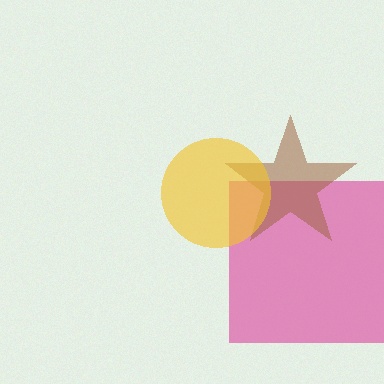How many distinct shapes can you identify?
There are 3 distinct shapes: a pink square, a brown star, a yellow circle.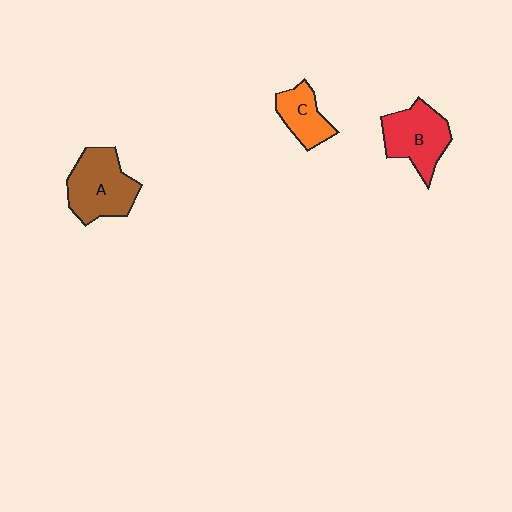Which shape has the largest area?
Shape A (brown).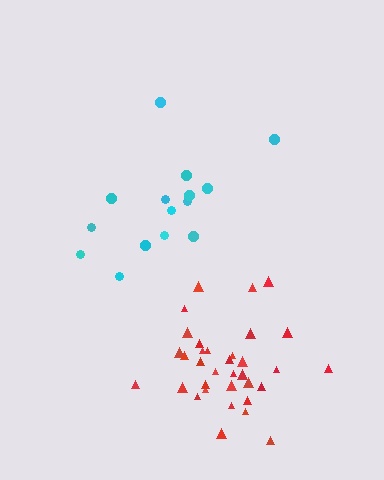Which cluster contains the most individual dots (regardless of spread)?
Red (34).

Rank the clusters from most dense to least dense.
red, cyan.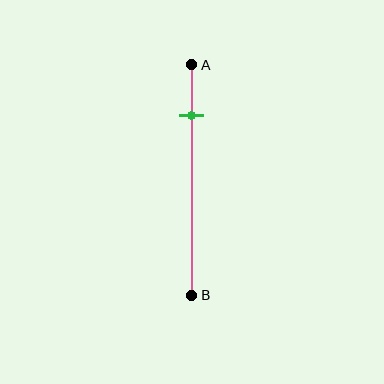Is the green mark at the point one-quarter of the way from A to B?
Yes, the mark is approximately at the one-quarter point.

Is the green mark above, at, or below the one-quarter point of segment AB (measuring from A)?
The green mark is approximately at the one-quarter point of segment AB.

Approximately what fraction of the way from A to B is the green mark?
The green mark is approximately 20% of the way from A to B.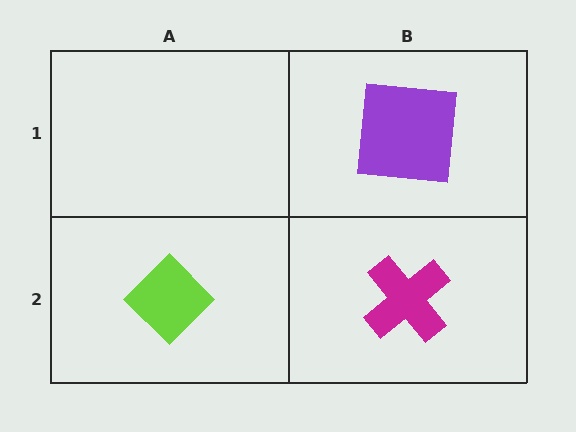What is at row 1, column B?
A purple square.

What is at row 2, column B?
A magenta cross.